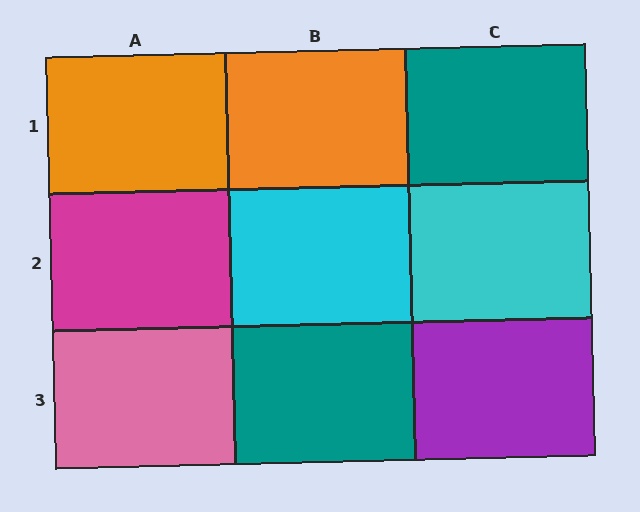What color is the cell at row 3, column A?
Pink.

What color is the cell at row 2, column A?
Magenta.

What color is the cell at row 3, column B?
Teal.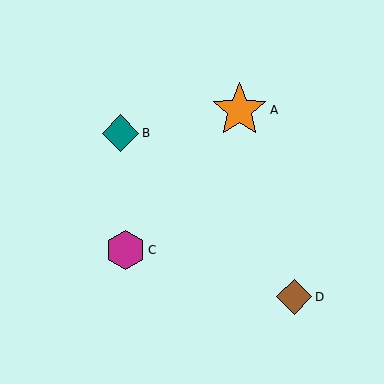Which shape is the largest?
The orange star (labeled A) is the largest.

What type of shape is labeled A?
Shape A is an orange star.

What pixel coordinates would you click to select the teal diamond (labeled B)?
Click at (120, 133) to select the teal diamond B.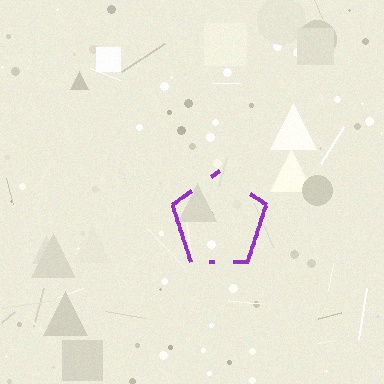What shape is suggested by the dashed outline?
The dashed outline suggests a pentagon.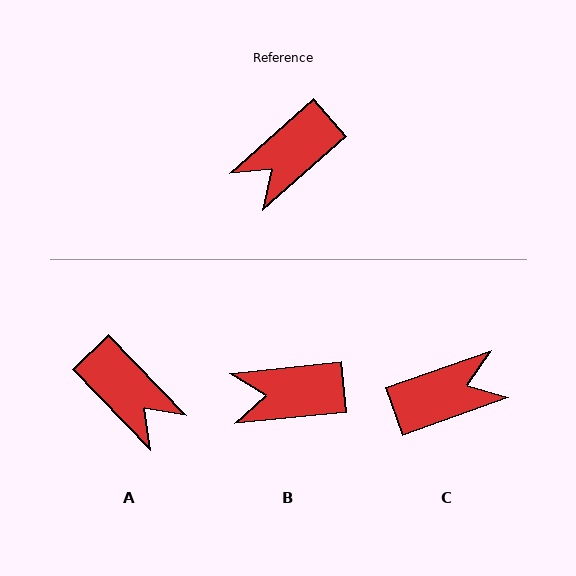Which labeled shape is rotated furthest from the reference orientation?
C, about 158 degrees away.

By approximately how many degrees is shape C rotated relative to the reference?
Approximately 158 degrees counter-clockwise.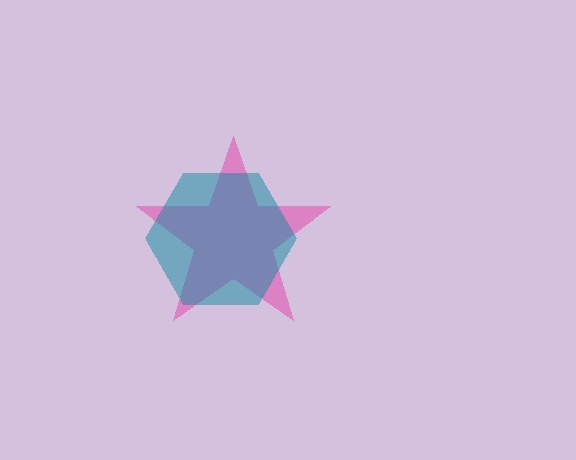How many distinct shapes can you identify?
There are 2 distinct shapes: a pink star, a teal hexagon.